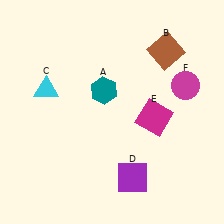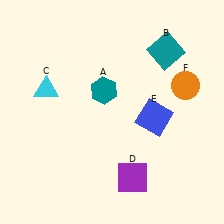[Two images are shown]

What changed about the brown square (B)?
In Image 1, B is brown. In Image 2, it changed to teal.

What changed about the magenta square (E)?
In Image 1, E is magenta. In Image 2, it changed to blue.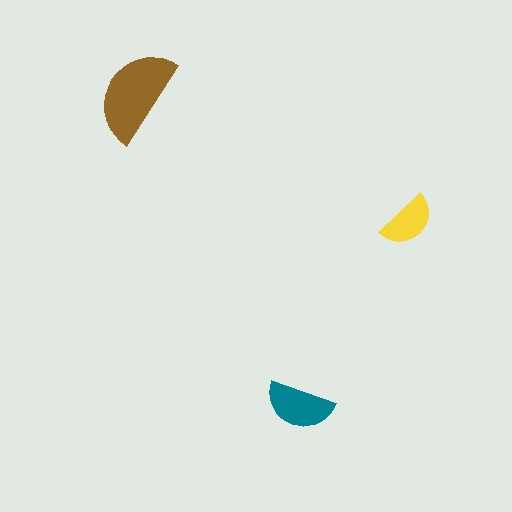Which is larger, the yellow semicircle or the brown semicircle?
The brown one.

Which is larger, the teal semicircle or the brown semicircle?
The brown one.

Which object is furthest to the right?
The yellow semicircle is rightmost.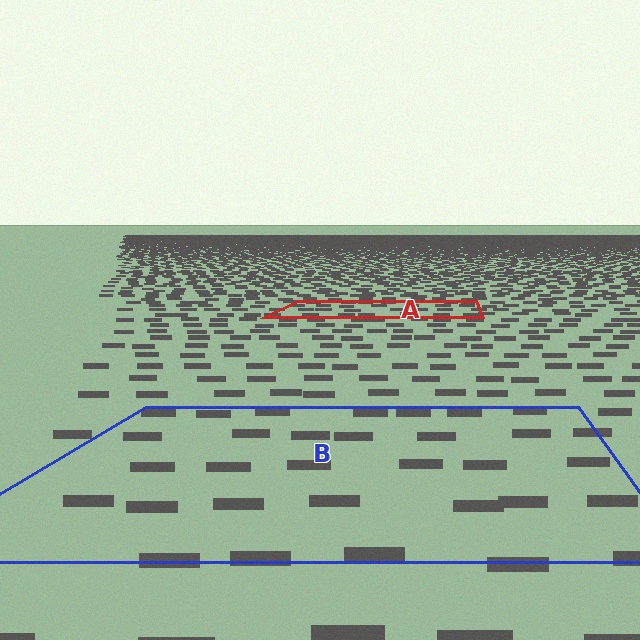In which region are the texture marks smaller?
The texture marks are smaller in region A, because it is farther away.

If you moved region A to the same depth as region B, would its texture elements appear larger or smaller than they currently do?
They would appear larger. At a closer depth, the same texture elements are projected at a bigger on-screen size.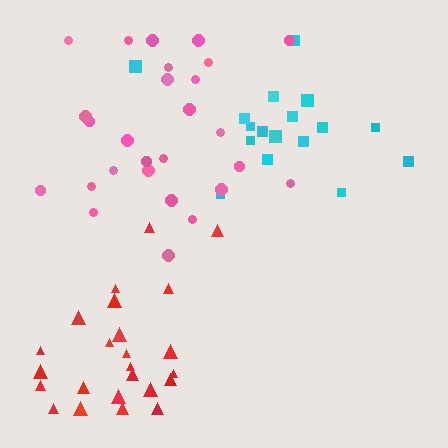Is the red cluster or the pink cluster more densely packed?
Red.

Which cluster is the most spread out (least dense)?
Cyan.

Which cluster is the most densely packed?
Red.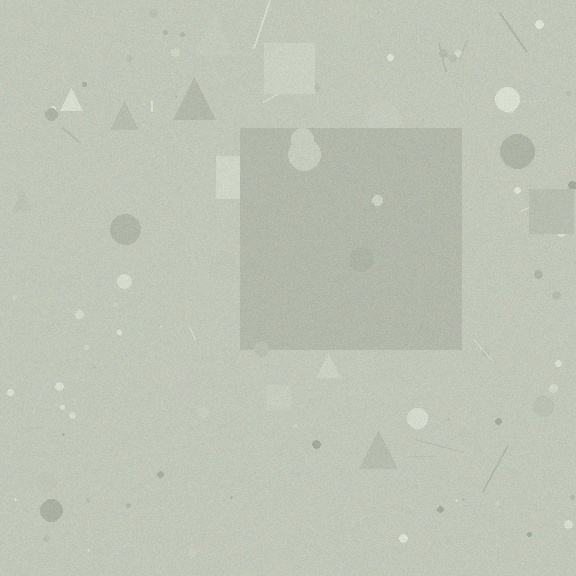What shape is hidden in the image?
A square is hidden in the image.